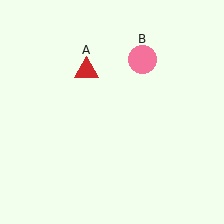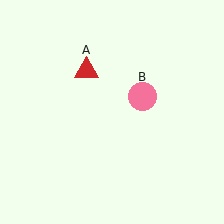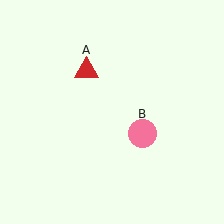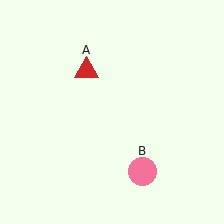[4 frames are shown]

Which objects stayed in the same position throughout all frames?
Red triangle (object A) remained stationary.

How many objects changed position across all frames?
1 object changed position: pink circle (object B).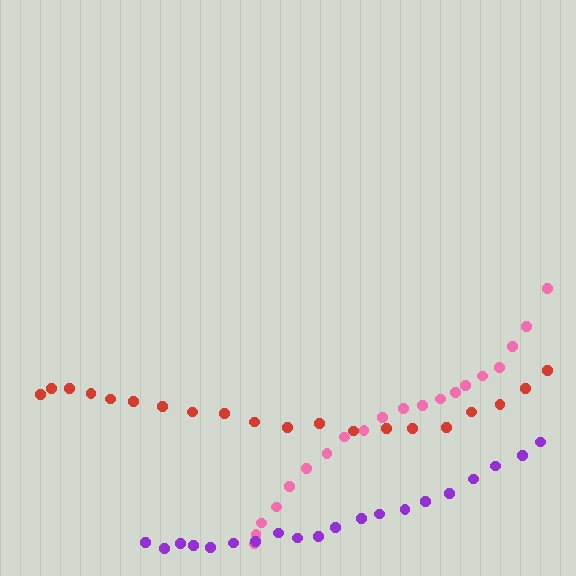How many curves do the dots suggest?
There are 3 distinct paths.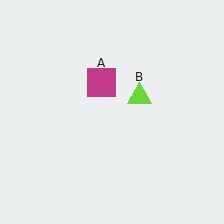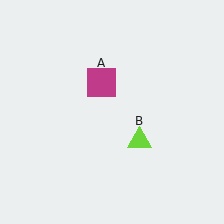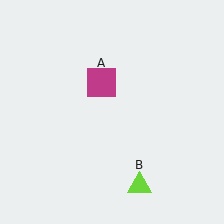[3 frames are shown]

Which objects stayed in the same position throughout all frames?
Magenta square (object A) remained stationary.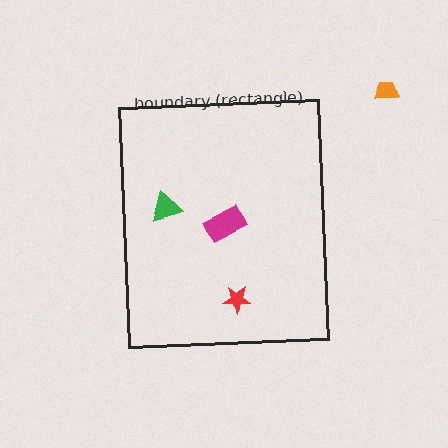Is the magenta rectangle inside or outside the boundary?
Inside.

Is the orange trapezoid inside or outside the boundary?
Outside.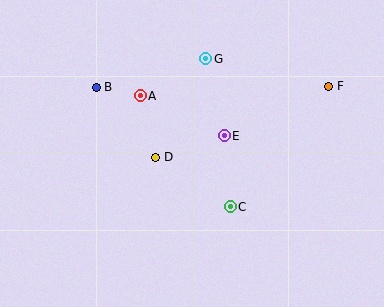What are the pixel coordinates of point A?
Point A is at (140, 96).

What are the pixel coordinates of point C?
Point C is at (230, 207).